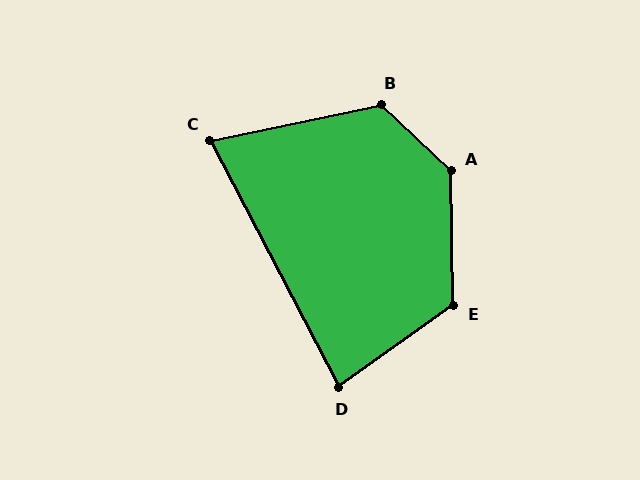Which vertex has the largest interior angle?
A, at approximately 134 degrees.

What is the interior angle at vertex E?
Approximately 125 degrees (obtuse).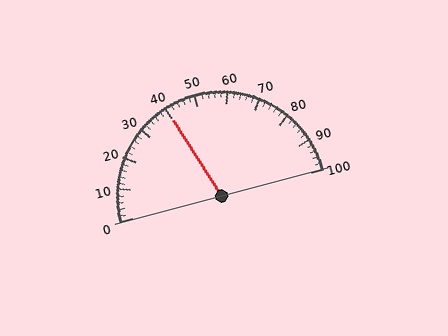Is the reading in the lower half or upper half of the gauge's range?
The reading is in the lower half of the range (0 to 100).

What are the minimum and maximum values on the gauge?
The gauge ranges from 0 to 100.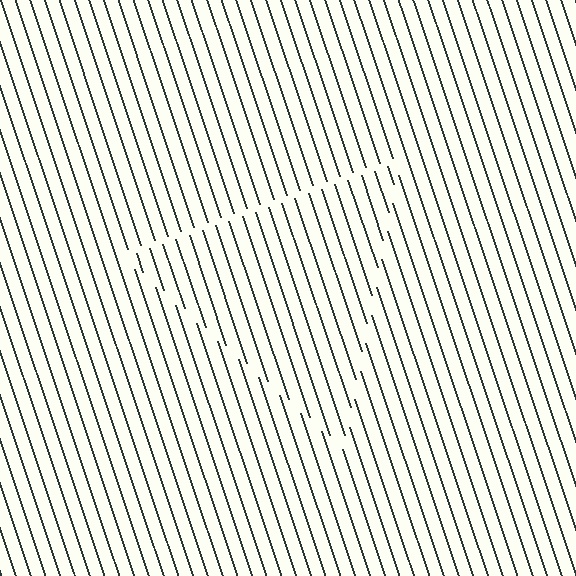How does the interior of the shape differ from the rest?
The interior of the shape contains the same grating, shifted by half a period — the contour is defined by the phase discontinuity where line-ends from the inner and outer gratings abut.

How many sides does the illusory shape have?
3 sides — the line-ends trace a triangle.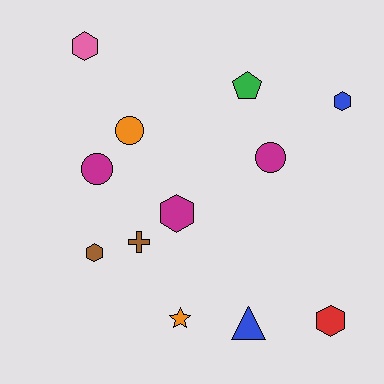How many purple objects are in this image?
There are no purple objects.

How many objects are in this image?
There are 12 objects.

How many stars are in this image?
There is 1 star.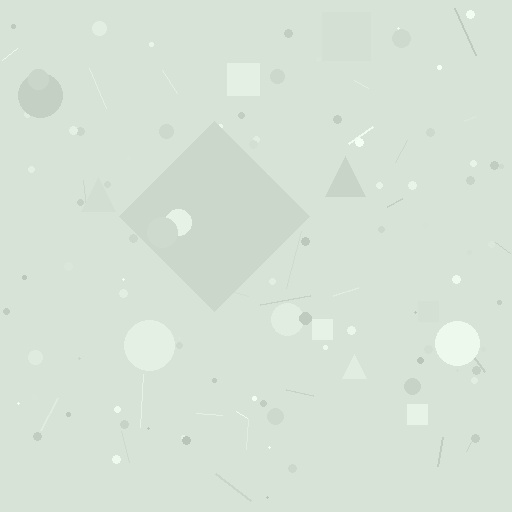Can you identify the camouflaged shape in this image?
The camouflaged shape is a diamond.